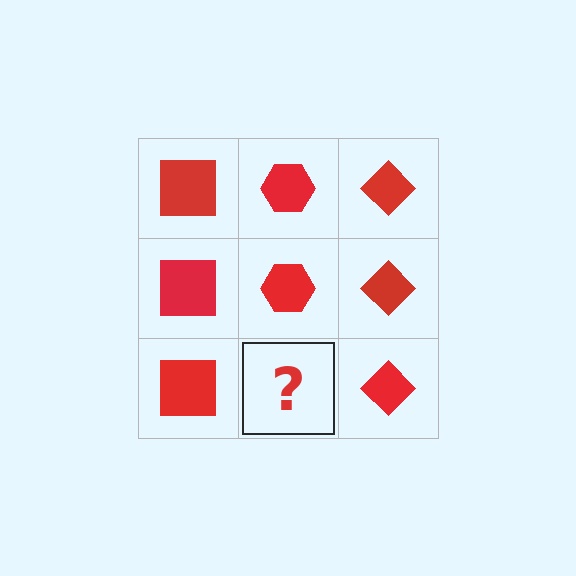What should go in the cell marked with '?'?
The missing cell should contain a red hexagon.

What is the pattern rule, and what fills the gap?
The rule is that each column has a consistent shape. The gap should be filled with a red hexagon.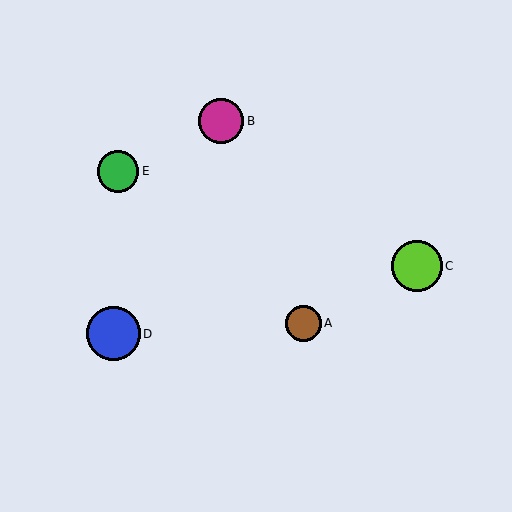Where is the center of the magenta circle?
The center of the magenta circle is at (221, 121).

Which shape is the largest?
The blue circle (labeled D) is the largest.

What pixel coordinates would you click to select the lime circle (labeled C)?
Click at (417, 266) to select the lime circle C.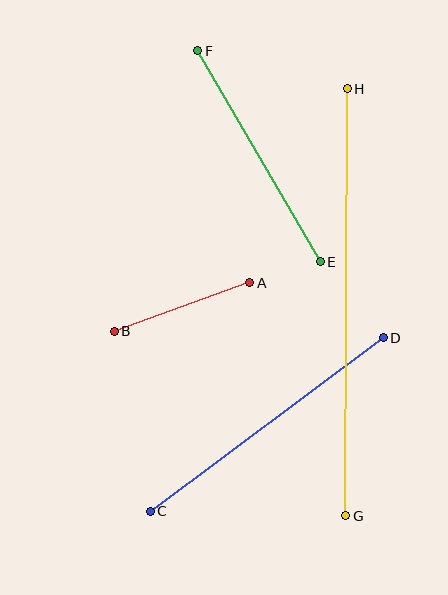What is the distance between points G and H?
The distance is approximately 427 pixels.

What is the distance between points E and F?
The distance is approximately 244 pixels.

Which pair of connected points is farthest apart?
Points G and H are farthest apart.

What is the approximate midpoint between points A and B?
The midpoint is at approximately (182, 307) pixels.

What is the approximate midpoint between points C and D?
The midpoint is at approximately (267, 424) pixels.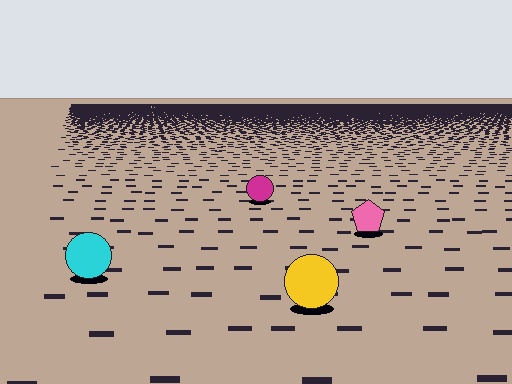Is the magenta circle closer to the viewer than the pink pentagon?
No. The pink pentagon is closer — you can tell from the texture gradient: the ground texture is coarser near it.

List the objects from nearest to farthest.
From nearest to farthest: the yellow circle, the cyan circle, the pink pentagon, the magenta circle.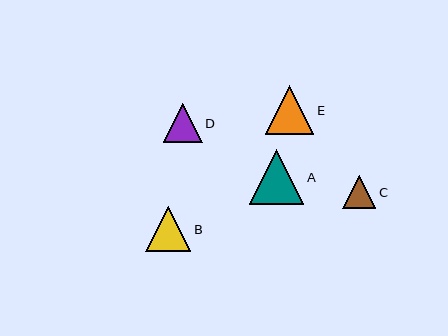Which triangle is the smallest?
Triangle C is the smallest with a size of approximately 33 pixels.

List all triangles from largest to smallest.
From largest to smallest: A, E, B, D, C.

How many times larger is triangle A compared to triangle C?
Triangle A is approximately 1.7 times the size of triangle C.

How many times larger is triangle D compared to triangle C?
Triangle D is approximately 1.2 times the size of triangle C.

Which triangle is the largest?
Triangle A is the largest with a size of approximately 55 pixels.